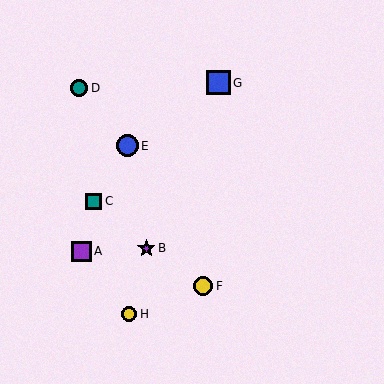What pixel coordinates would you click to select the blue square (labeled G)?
Click at (219, 83) to select the blue square G.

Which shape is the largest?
The blue square (labeled G) is the largest.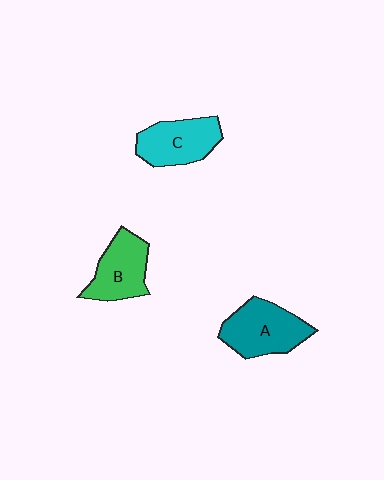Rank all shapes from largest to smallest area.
From largest to smallest: A (teal), C (cyan), B (green).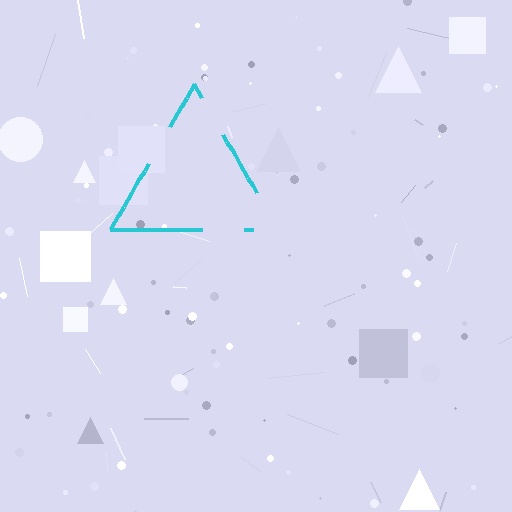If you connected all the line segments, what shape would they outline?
They would outline a triangle.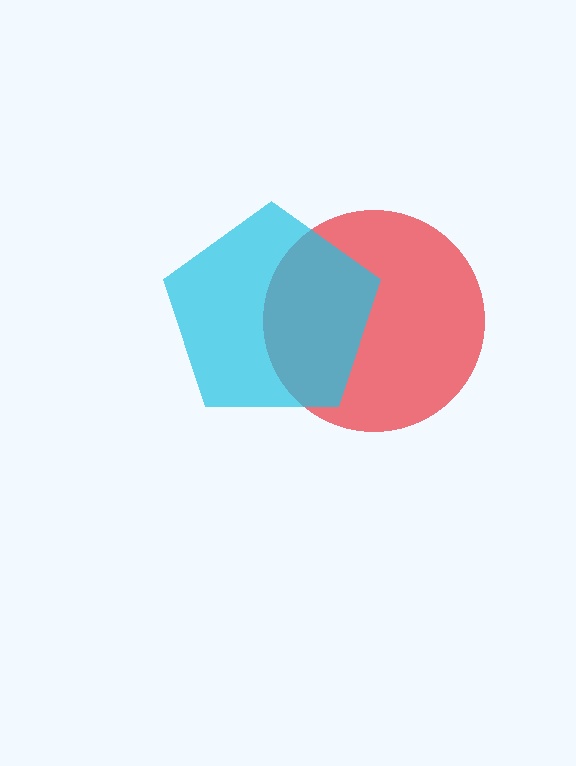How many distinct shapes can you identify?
There are 2 distinct shapes: a red circle, a cyan pentagon.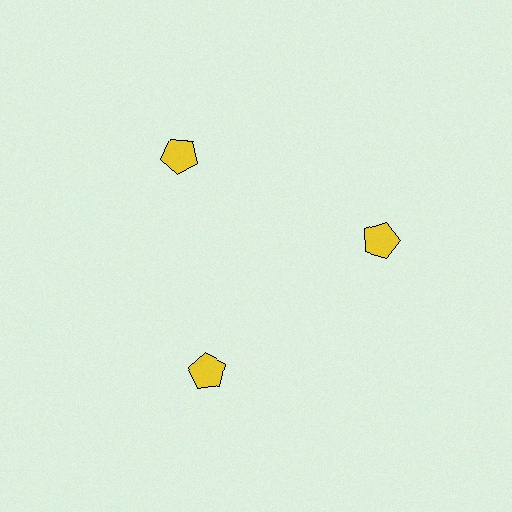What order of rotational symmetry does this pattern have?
This pattern has 3-fold rotational symmetry.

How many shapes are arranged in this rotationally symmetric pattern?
There are 3 shapes, arranged in 3 groups of 1.